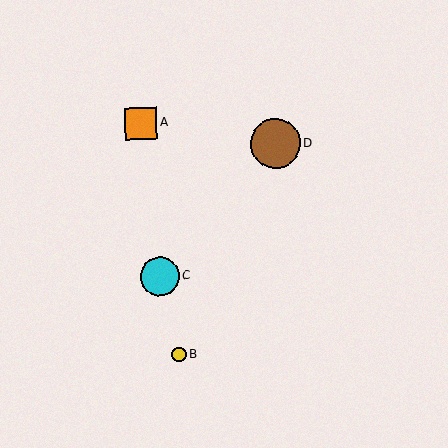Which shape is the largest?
The brown circle (labeled D) is the largest.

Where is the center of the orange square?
The center of the orange square is at (141, 123).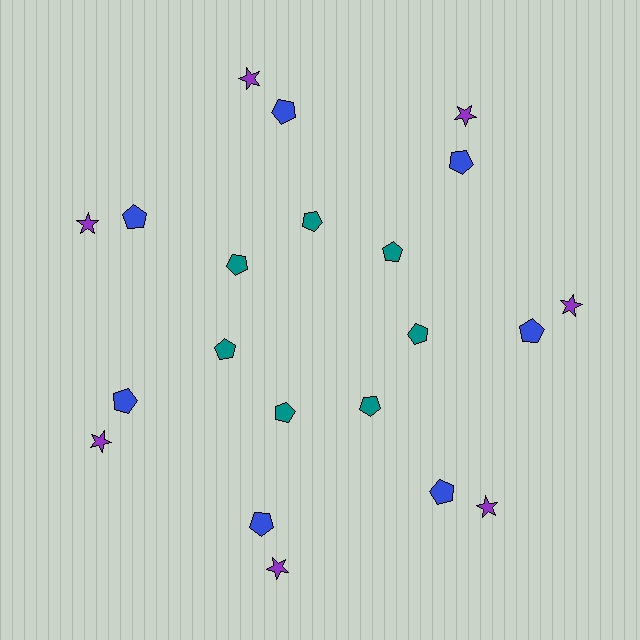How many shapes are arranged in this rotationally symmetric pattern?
There are 21 shapes, arranged in 7 groups of 3.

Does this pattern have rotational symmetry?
Yes, this pattern has 7-fold rotational symmetry. It looks the same after rotating 51 degrees around the center.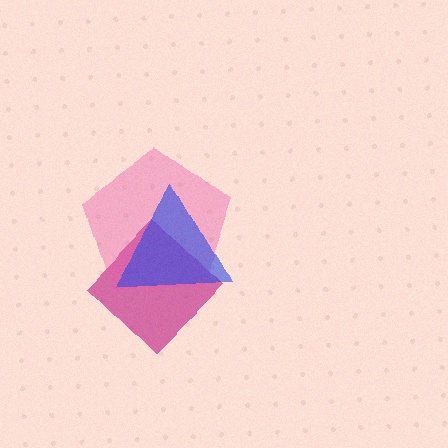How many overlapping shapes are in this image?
There are 3 overlapping shapes in the image.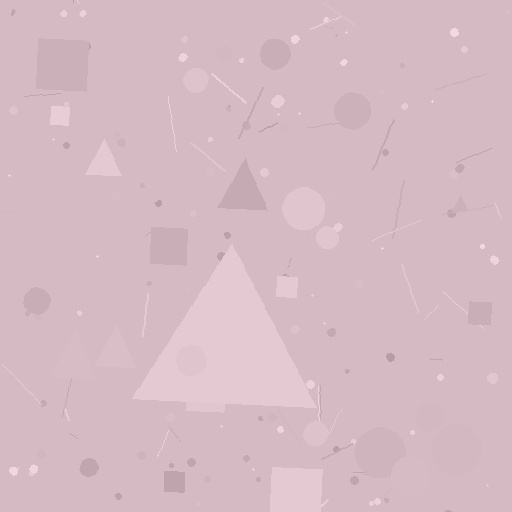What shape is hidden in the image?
A triangle is hidden in the image.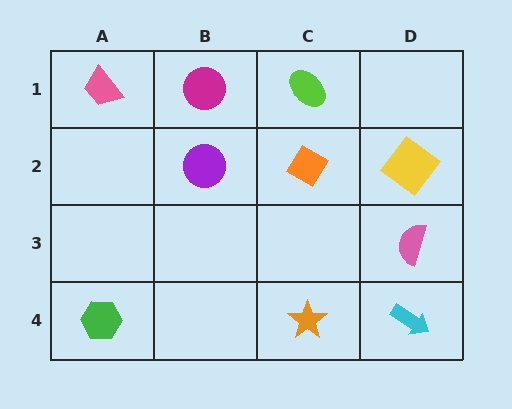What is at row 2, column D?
A yellow diamond.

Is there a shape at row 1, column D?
No, that cell is empty.